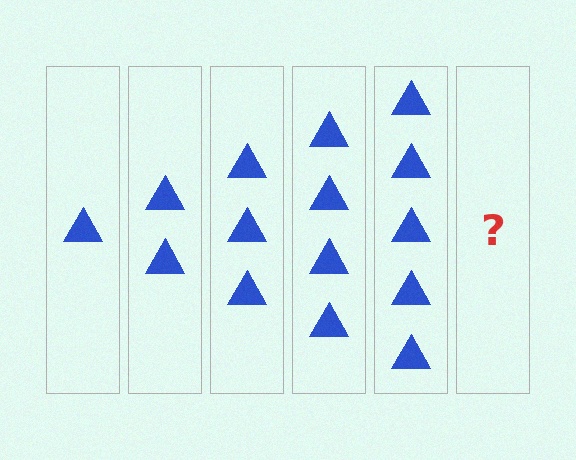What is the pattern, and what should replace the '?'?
The pattern is that each step adds one more triangle. The '?' should be 6 triangles.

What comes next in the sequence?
The next element should be 6 triangles.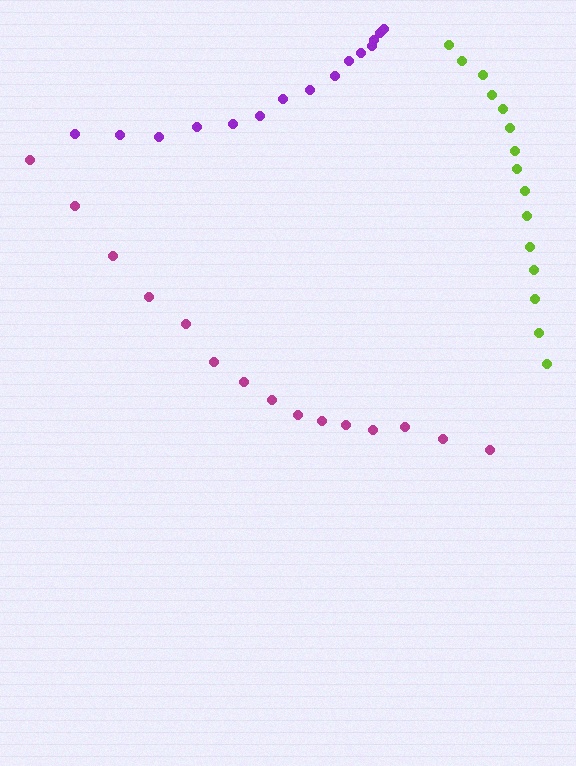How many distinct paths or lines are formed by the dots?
There are 3 distinct paths.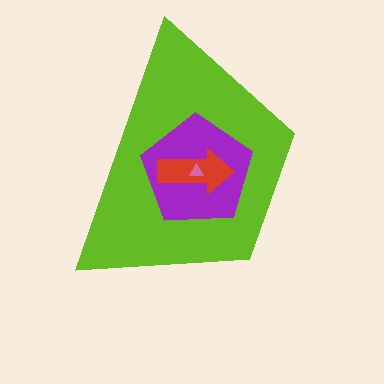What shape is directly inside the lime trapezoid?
The purple pentagon.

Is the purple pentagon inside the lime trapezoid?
Yes.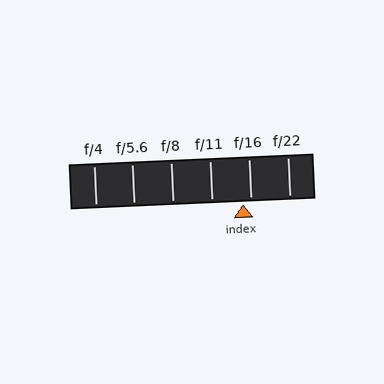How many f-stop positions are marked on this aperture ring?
There are 6 f-stop positions marked.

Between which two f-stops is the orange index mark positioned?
The index mark is between f/11 and f/16.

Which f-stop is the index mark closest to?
The index mark is closest to f/16.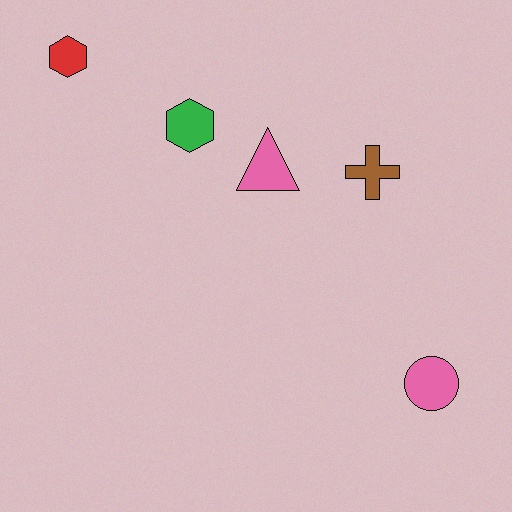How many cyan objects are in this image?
There are no cyan objects.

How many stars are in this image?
There are no stars.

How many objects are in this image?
There are 5 objects.